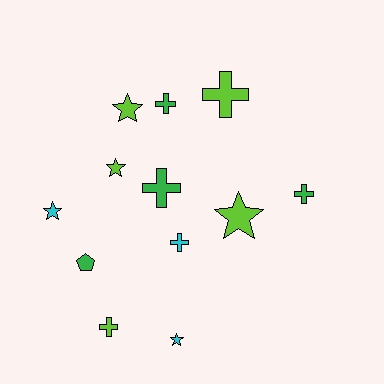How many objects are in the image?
There are 12 objects.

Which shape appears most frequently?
Cross, with 6 objects.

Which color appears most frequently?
Lime, with 5 objects.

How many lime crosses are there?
There are 2 lime crosses.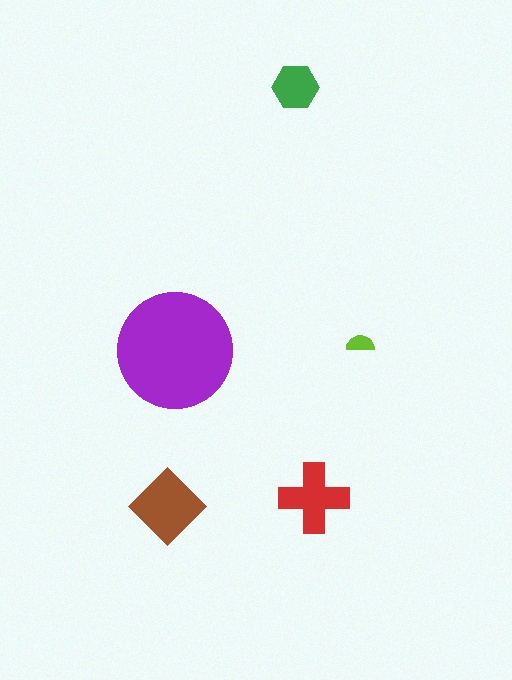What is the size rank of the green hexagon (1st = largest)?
4th.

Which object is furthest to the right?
The lime semicircle is rightmost.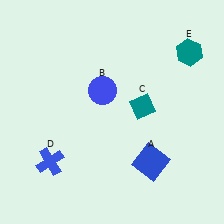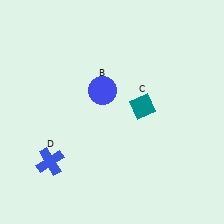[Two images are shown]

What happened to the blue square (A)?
The blue square (A) was removed in Image 2. It was in the bottom-right area of Image 1.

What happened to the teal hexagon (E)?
The teal hexagon (E) was removed in Image 2. It was in the top-right area of Image 1.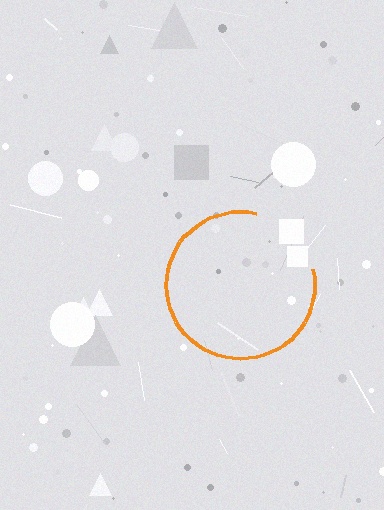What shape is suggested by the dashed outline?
The dashed outline suggests a circle.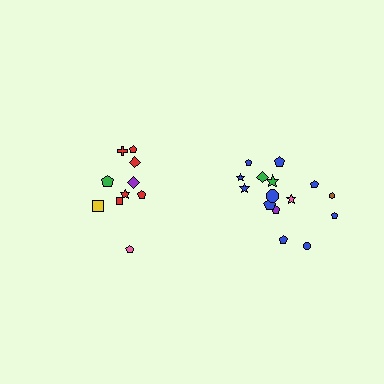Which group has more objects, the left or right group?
The right group.